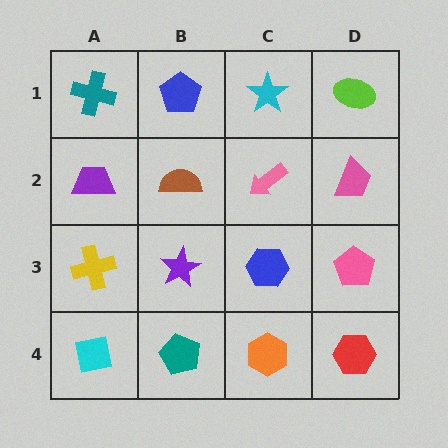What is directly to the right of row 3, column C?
A pink pentagon.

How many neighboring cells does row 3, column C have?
4.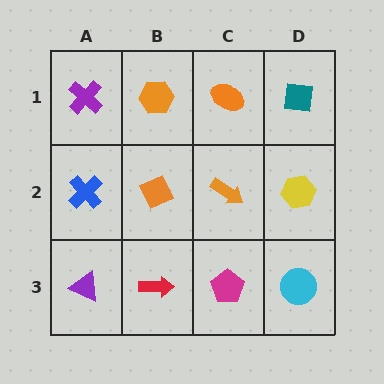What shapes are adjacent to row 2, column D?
A teal square (row 1, column D), a cyan circle (row 3, column D), an orange arrow (row 2, column C).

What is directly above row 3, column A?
A blue cross.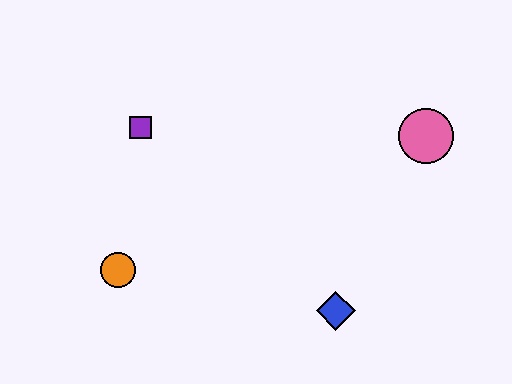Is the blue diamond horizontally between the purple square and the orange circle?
No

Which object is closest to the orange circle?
The purple square is closest to the orange circle.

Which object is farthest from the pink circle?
The orange circle is farthest from the pink circle.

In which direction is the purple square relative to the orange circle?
The purple square is above the orange circle.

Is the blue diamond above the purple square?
No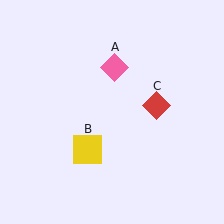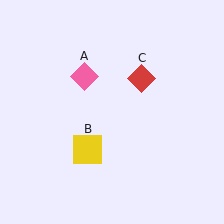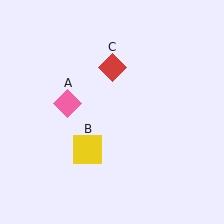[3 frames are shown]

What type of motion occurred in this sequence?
The pink diamond (object A), red diamond (object C) rotated counterclockwise around the center of the scene.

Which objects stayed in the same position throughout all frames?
Yellow square (object B) remained stationary.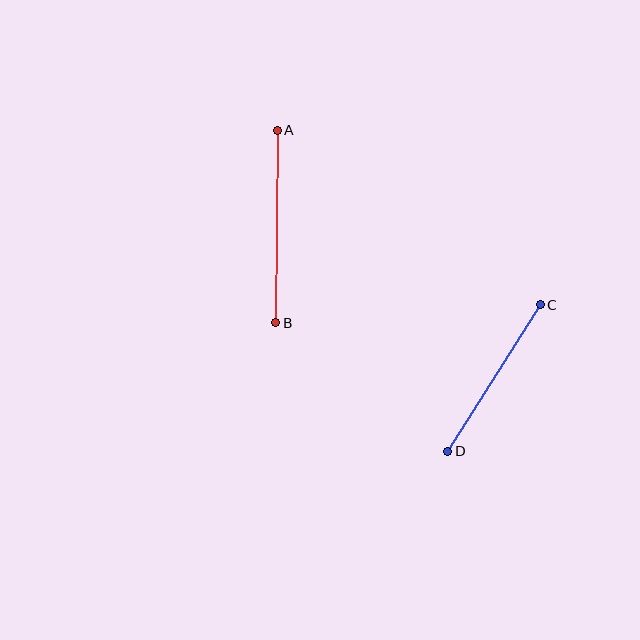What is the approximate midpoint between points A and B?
The midpoint is at approximately (276, 226) pixels.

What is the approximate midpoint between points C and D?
The midpoint is at approximately (494, 378) pixels.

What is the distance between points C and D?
The distance is approximately 173 pixels.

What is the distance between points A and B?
The distance is approximately 193 pixels.